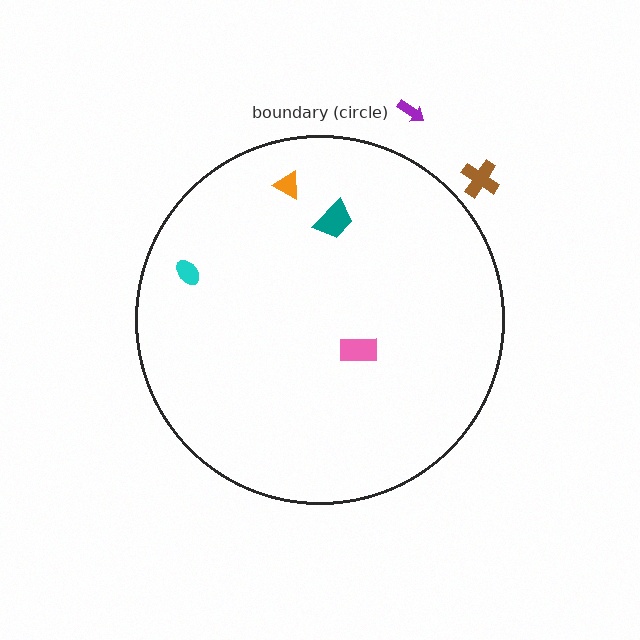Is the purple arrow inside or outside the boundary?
Outside.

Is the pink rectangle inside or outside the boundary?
Inside.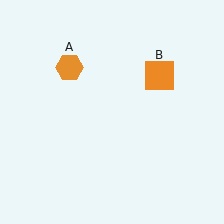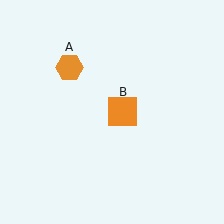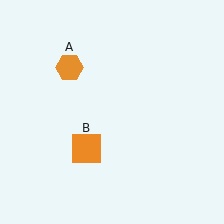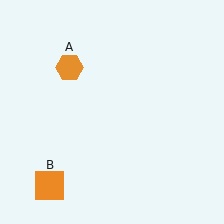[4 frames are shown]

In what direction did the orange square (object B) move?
The orange square (object B) moved down and to the left.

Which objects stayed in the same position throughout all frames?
Orange hexagon (object A) remained stationary.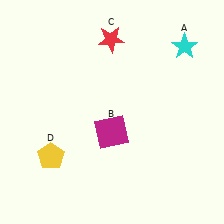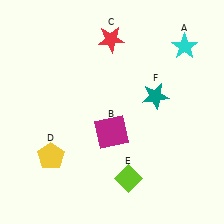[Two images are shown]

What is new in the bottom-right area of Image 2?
A lime diamond (E) was added in the bottom-right area of Image 2.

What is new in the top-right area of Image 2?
A teal star (F) was added in the top-right area of Image 2.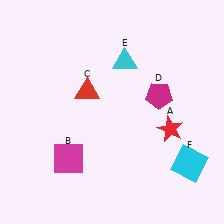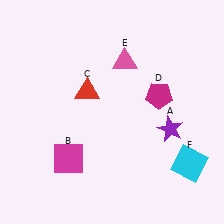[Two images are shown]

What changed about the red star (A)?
In Image 1, A is red. In Image 2, it changed to purple.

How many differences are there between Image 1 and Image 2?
There are 2 differences between the two images.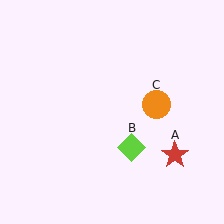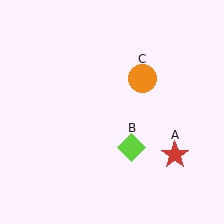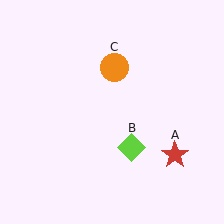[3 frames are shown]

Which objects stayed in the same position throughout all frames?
Red star (object A) and lime diamond (object B) remained stationary.